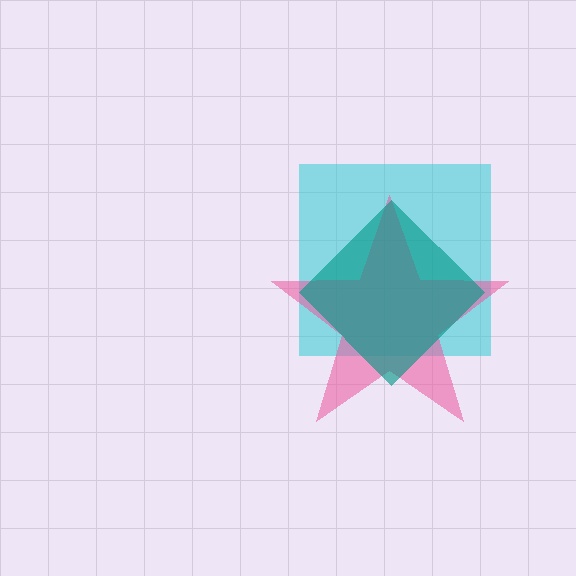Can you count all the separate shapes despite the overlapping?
Yes, there are 3 separate shapes.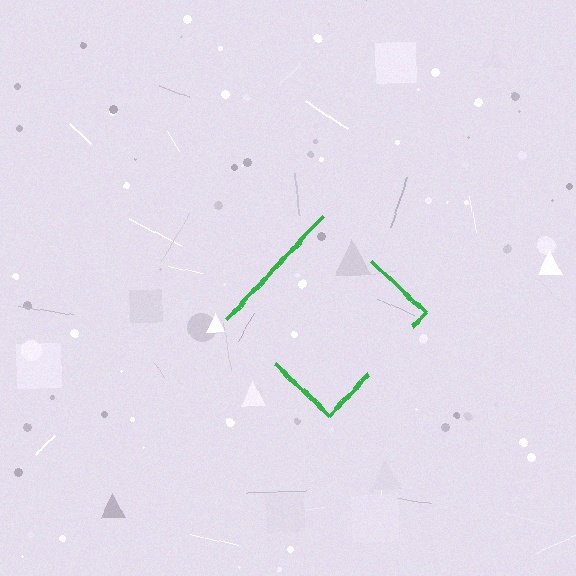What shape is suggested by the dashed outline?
The dashed outline suggests a diamond.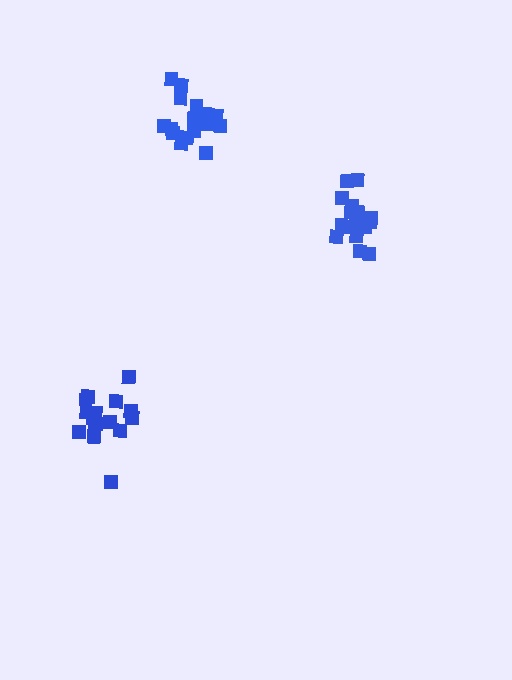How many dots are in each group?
Group 1: 18 dots, Group 2: 16 dots, Group 3: 20 dots (54 total).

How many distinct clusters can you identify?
There are 3 distinct clusters.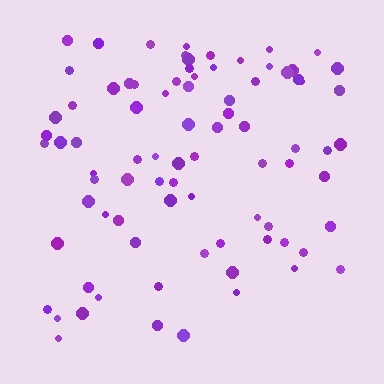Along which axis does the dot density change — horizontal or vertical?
Vertical.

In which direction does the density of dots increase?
From bottom to top, with the top side densest.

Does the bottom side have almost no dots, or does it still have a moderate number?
Still a moderate number, just noticeably fewer than the top.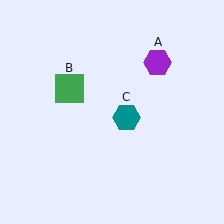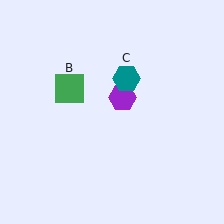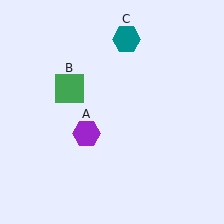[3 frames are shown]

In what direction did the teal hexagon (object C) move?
The teal hexagon (object C) moved up.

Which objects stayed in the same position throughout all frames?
Green square (object B) remained stationary.